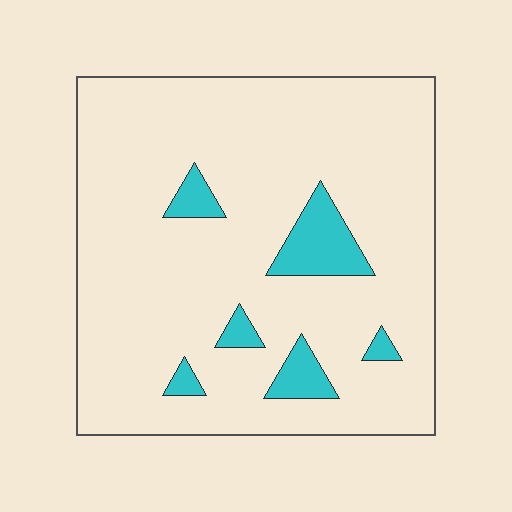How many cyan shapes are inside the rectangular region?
6.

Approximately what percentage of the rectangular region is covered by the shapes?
Approximately 10%.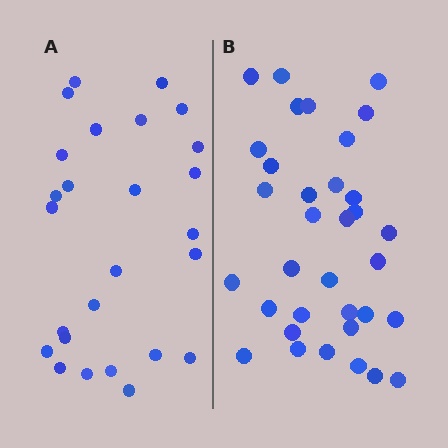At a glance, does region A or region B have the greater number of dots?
Region B (the right region) has more dots.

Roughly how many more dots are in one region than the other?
Region B has roughly 8 or so more dots than region A.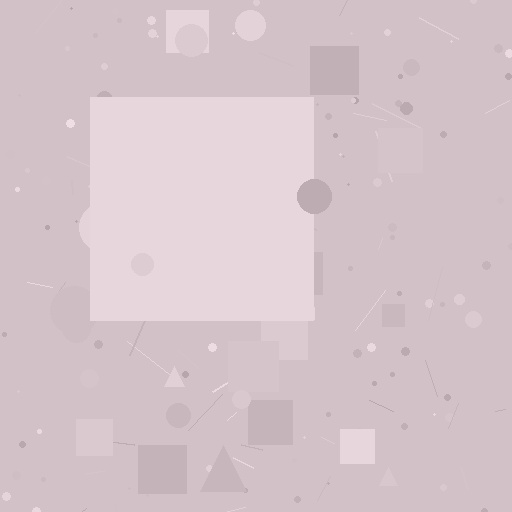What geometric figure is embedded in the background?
A square is embedded in the background.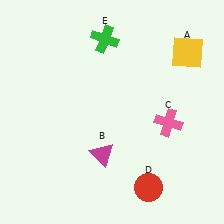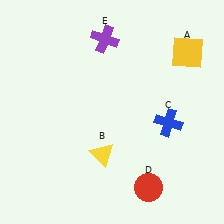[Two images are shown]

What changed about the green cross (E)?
In Image 1, E is green. In Image 2, it changed to purple.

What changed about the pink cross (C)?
In Image 1, C is pink. In Image 2, it changed to blue.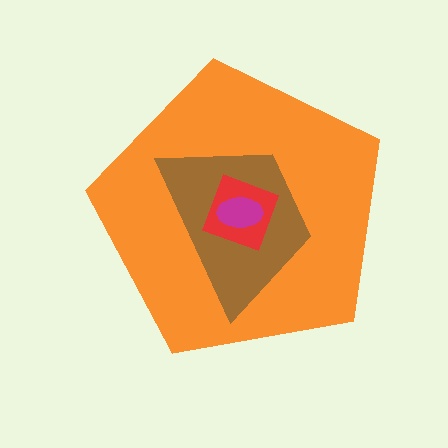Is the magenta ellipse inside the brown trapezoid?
Yes.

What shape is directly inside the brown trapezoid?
The red diamond.